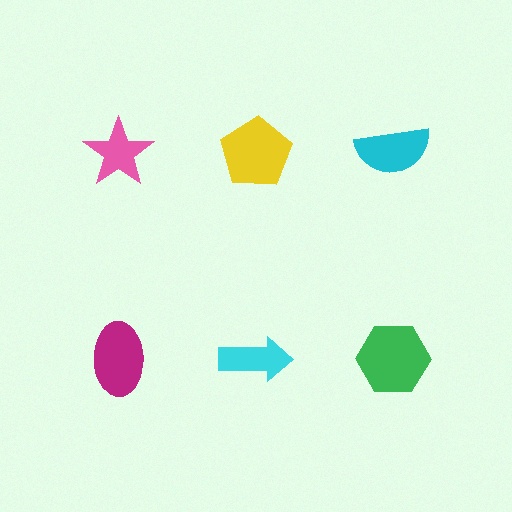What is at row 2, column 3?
A green hexagon.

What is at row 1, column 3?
A cyan semicircle.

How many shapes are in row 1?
3 shapes.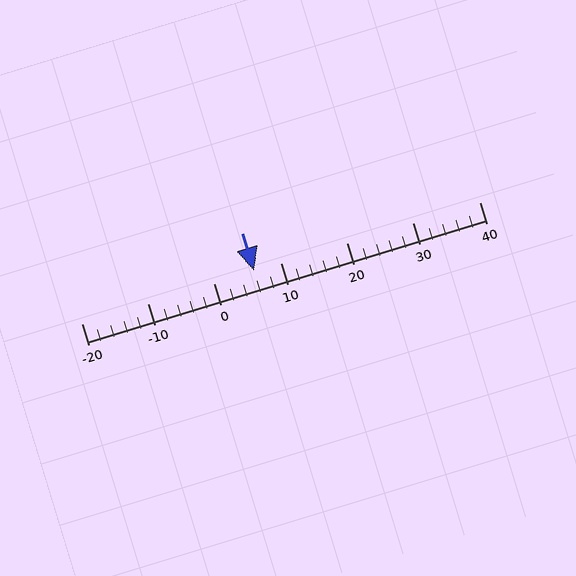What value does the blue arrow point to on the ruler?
The blue arrow points to approximately 6.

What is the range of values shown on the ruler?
The ruler shows values from -20 to 40.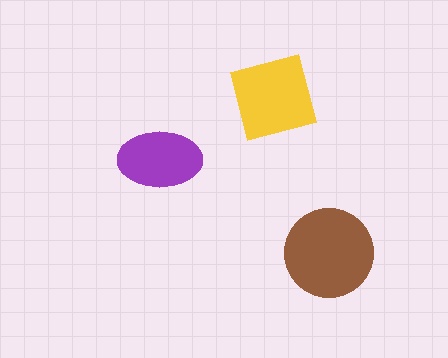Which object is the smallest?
The purple ellipse.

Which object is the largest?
The brown circle.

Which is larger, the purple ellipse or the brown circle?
The brown circle.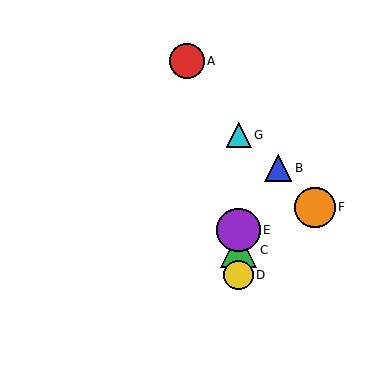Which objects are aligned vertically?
Objects C, D, E, G are aligned vertically.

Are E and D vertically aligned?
Yes, both are at x≈239.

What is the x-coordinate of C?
Object C is at x≈239.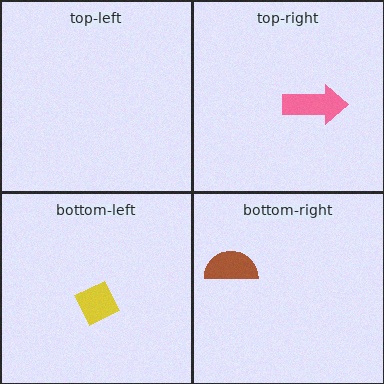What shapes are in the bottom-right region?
The brown semicircle.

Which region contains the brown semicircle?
The bottom-right region.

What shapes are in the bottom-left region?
The yellow diamond.